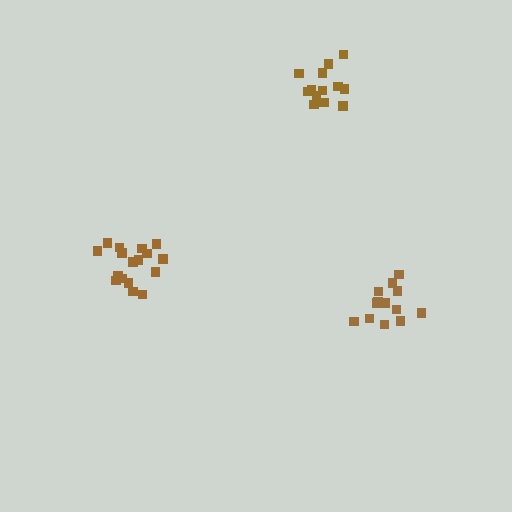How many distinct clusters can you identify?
There are 3 distinct clusters.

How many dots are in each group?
Group 1: 13 dots, Group 2: 17 dots, Group 3: 14 dots (44 total).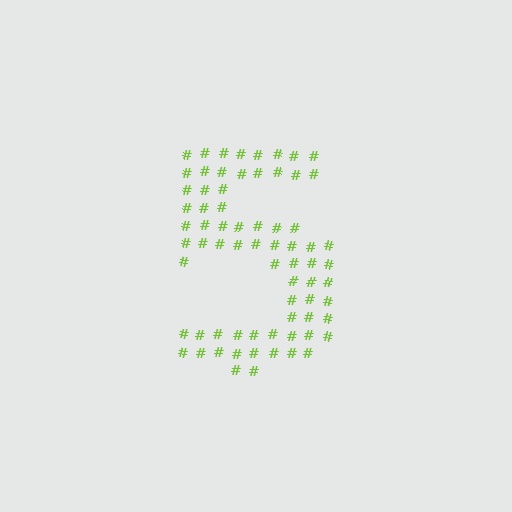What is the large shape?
The large shape is the digit 5.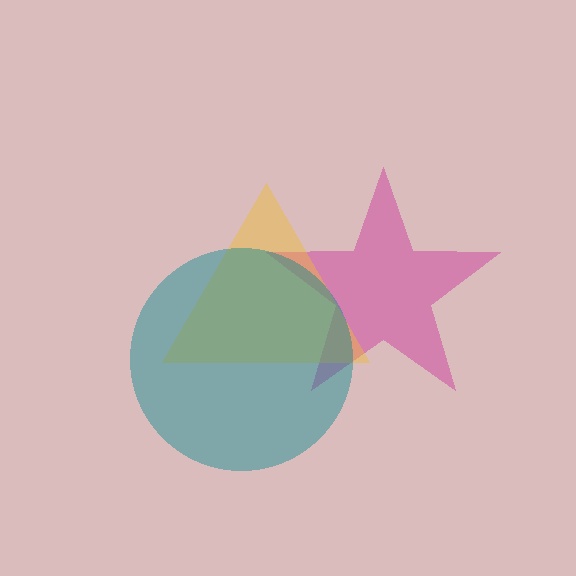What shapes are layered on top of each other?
The layered shapes are: a magenta star, a yellow triangle, a teal circle.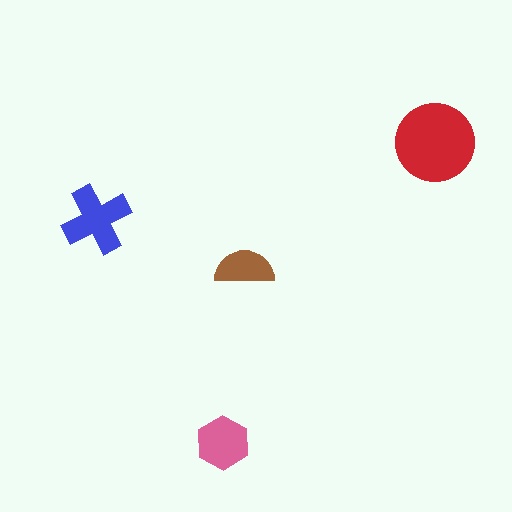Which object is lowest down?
The pink hexagon is bottommost.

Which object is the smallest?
The brown semicircle.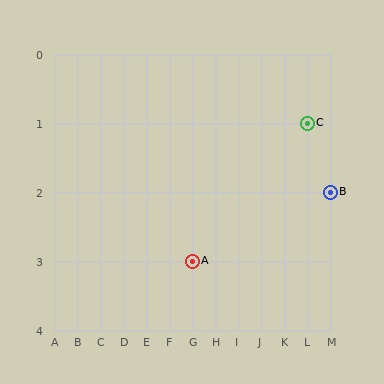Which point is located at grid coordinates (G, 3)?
Point A is at (G, 3).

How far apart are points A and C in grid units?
Points A and C are 5 columns and 2 rows apart (about 5.4 grid units diagonally).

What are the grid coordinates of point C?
Point C is at grid coordinates (L, 1).